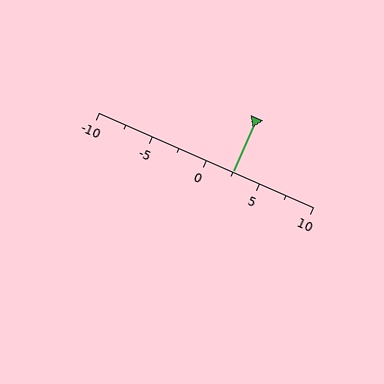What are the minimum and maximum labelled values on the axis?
The axis runs from -10 to 10.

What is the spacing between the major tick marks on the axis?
The major ticks are spaced 5 apart.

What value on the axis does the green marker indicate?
The marker indicates approximately 2.5.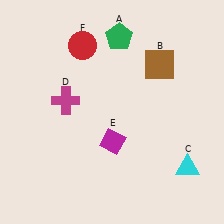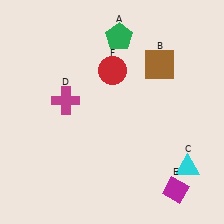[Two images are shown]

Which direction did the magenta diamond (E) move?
The magenta diamond (E) moved right.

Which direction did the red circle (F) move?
The red circle (F) moved right.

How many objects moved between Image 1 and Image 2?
2 objects moved between the two images.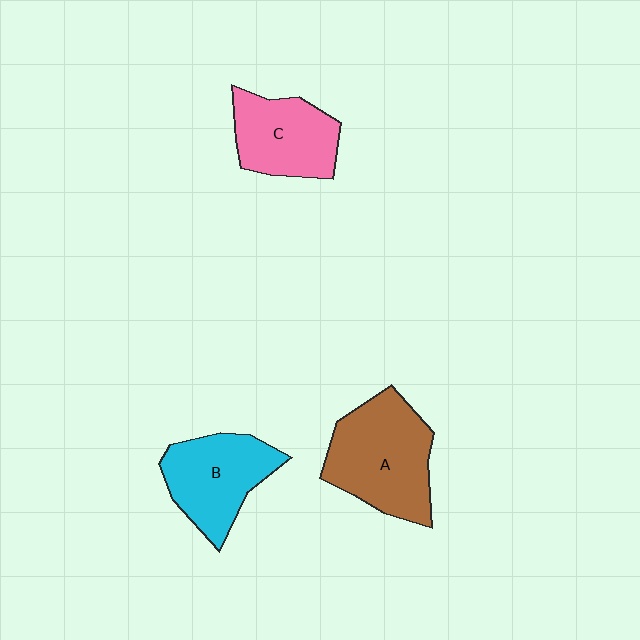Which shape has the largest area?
Shape A (brown).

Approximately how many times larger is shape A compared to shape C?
Approximately 1.4 times.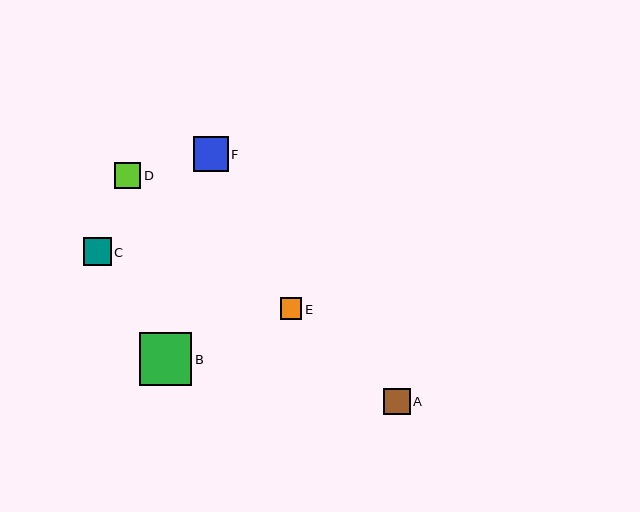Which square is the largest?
Square B is the largest with a size of approximately 52 pixels.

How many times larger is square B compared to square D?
Square B is approximately 2.0 times the size of square D.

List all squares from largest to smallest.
From largest to smallest: B, F, C, D, A, E.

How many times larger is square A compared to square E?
Square A is approximately 1.2 times the size of square E.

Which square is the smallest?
Square E is the smallest with a size of approximately 22 pixels.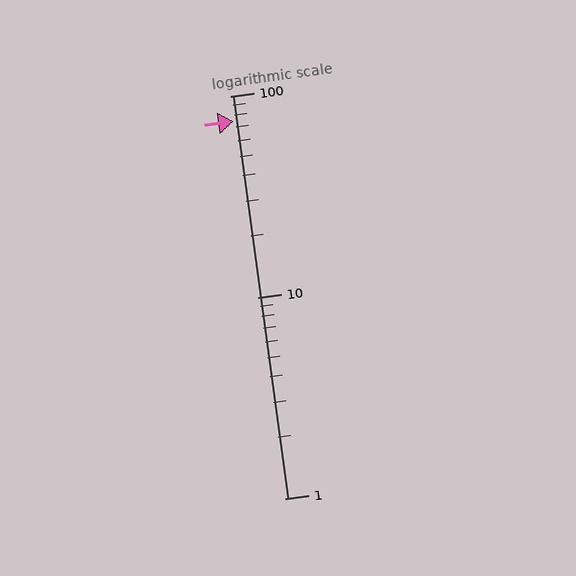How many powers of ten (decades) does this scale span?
The scale spans 2 decades, from 1 to 100.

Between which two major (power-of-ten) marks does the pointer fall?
The pointer is between 10 and 100.